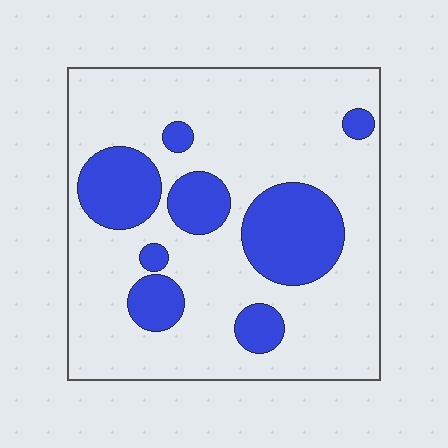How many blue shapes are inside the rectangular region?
8.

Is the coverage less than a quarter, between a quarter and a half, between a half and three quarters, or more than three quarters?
Less than a quarter.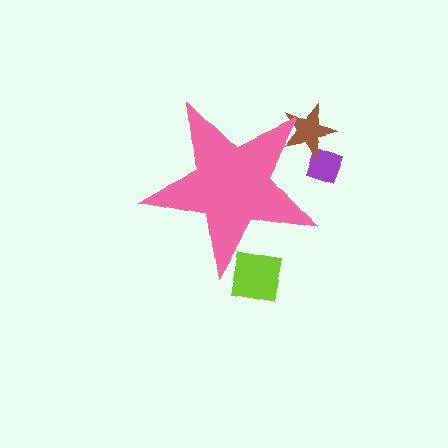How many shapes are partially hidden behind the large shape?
3 shapes are partially hidden.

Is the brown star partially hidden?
Yes, the brown star is partially hidden behind the pink star.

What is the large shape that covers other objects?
A pink star.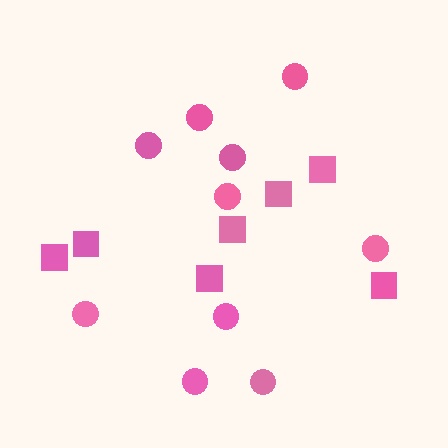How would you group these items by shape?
There are 2 groups: one group of squares (7) and one group of circles (10).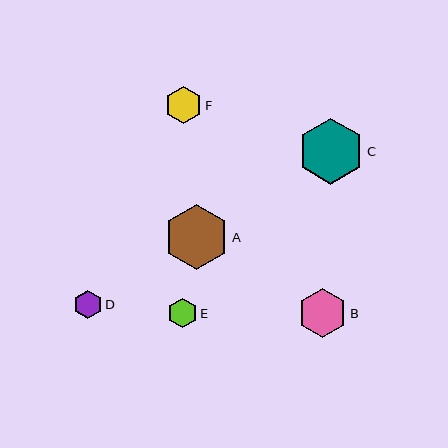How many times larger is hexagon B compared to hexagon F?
Hexagon B is approximately 1.3 times the size of hexagon F.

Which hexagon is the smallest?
Hexagon D is the smallest with a size of approximately 29 pixels.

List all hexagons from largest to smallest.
From largest to smallest: C, A, B, F, E, D.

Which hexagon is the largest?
Hexagon C is the largest with a size of approximately 66 pixels.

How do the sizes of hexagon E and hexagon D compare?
Hexagon E and hexagon D are approximately the same size.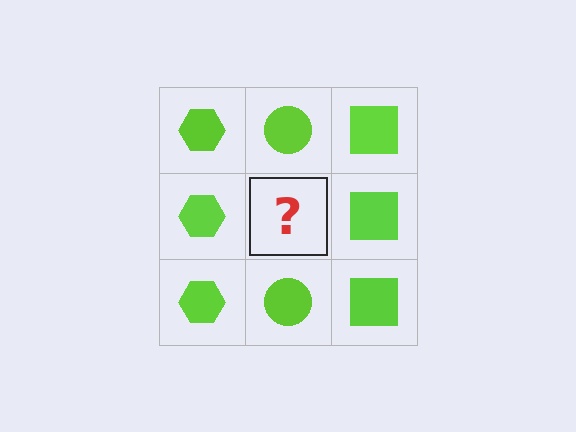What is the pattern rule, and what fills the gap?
The rule is that each column has a consistent shape. The gap should be filled with a lime circle.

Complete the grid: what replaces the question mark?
The question mark should be replaced with a lime circle.